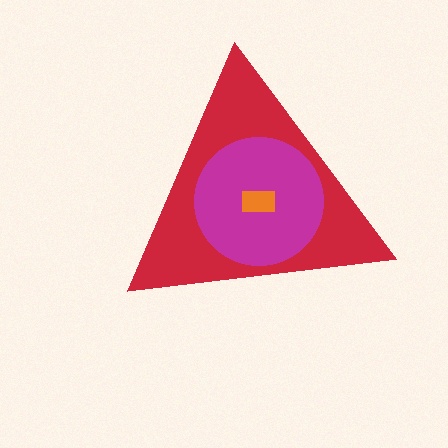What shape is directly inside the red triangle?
The magenta circle.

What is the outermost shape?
The red triangle.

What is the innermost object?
The orange rectangle.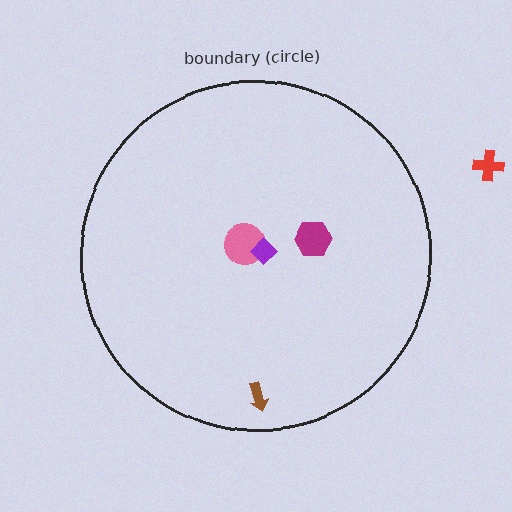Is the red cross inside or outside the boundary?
Outside.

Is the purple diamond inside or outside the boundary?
Inside.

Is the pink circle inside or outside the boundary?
Inside.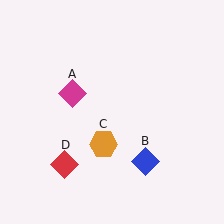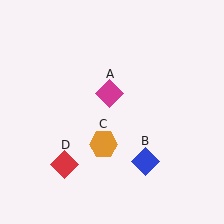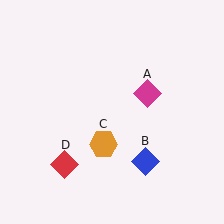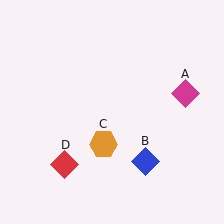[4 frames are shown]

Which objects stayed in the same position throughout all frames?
Blue diamond (object B) and orange hexagon (object C) and red diamond (object D) remained stationary.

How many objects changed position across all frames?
1 object changed position: magenta diamond (object A).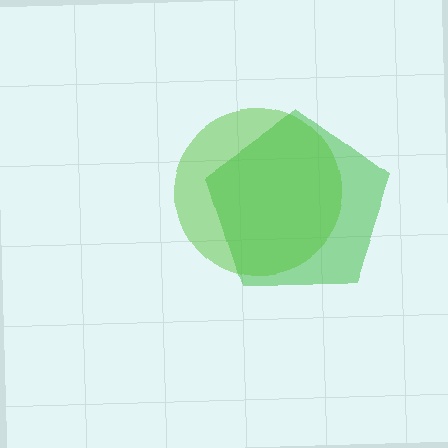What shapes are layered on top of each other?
The layered shapes are: a green pentagon, a lime circle.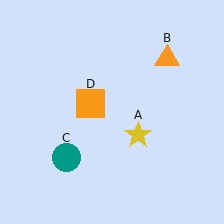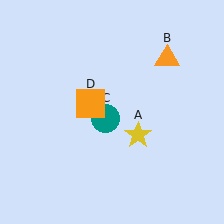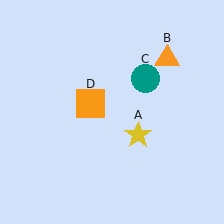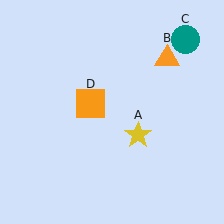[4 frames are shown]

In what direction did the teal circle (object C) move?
The teal circle (object C) moved up and to the right.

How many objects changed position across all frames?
1 object changed position: teal circle (object C).